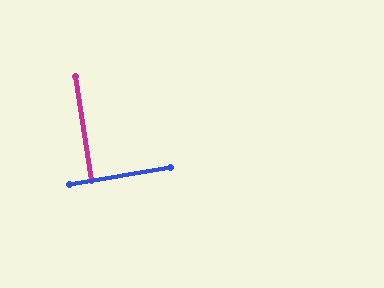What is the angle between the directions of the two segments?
Approximately 89 degrees.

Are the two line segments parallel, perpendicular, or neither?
Perpendicular — they meet at approximately 89°.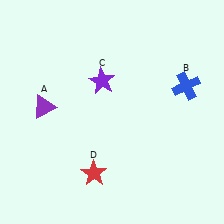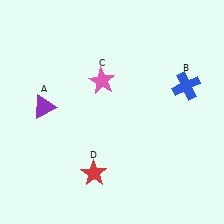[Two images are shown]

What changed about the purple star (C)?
In Image 1, C is purple. In Image 2, it changed to pink.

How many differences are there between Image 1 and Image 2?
There is 1 difference between the two images.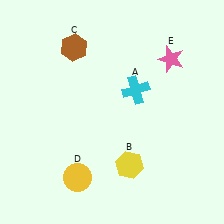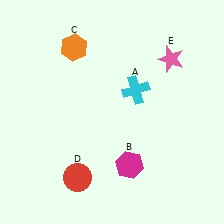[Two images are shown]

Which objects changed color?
B changed from yellow to magenta. C changed from brown to orange. D changed from yellow to red.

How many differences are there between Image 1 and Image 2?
There are 3 differences between the two images.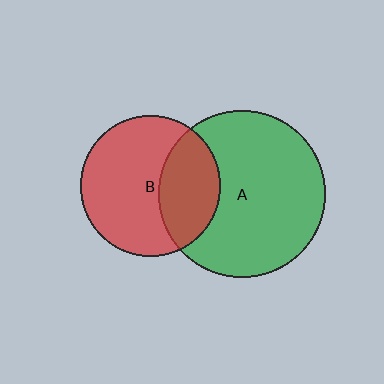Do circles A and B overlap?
Yes.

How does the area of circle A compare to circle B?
Approximately 1.4 times.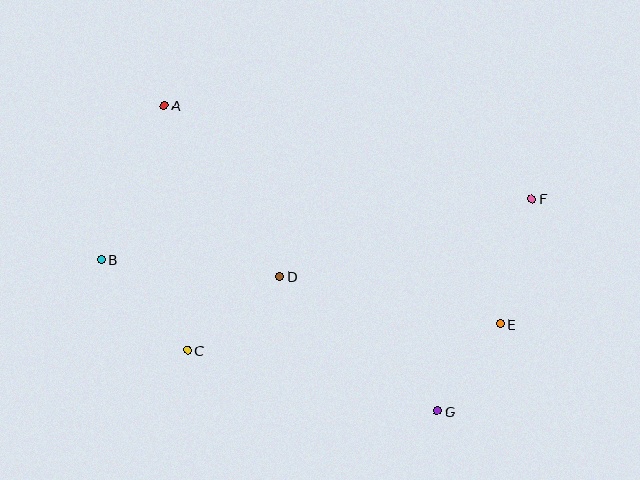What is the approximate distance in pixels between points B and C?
The distance between B and C is approximately 126 pixels.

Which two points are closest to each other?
Points E and G are closest to each other.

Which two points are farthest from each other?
Points B and F are farthest from each other.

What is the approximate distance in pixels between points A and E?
The distance between A and E is approximately 401 pixels.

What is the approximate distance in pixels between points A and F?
The distance between A and F is approximately 379 pixels.